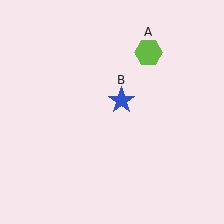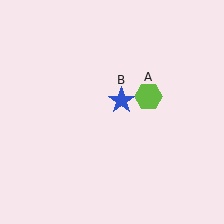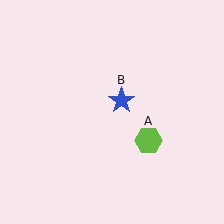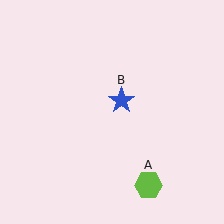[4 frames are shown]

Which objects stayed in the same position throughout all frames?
Blue star (object B) remained stationary.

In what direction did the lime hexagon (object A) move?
The lime hexagon (object A) moved down.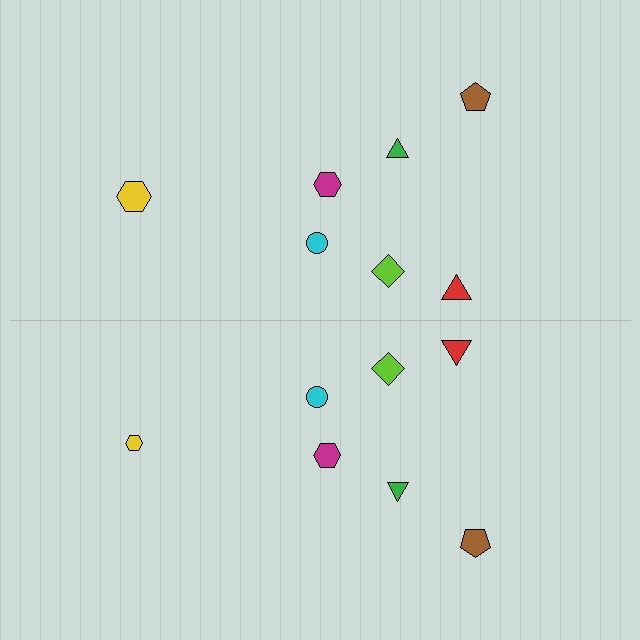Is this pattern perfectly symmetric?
No, the pattern is not perfectly symmetric. The yellow hexagon on the bottom side has a different size than its mirror counterpart.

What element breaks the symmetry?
The yellow hexagon on the bottom side has a different size than its mirror counterpart.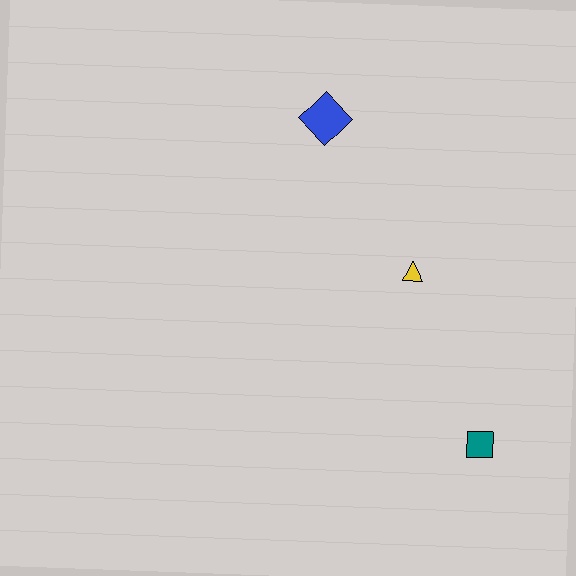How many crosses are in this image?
There are no crosses.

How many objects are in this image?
There are 3 objects.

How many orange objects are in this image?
There are no orange objects.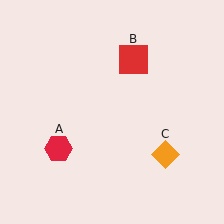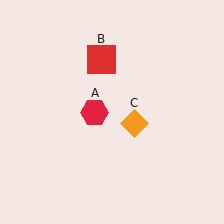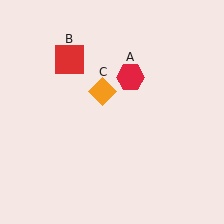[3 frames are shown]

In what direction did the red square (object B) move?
The red square (object B) moved left.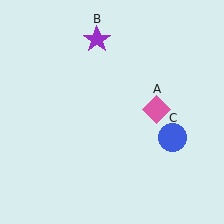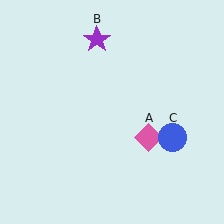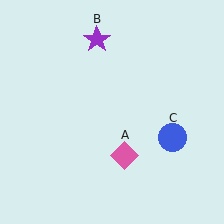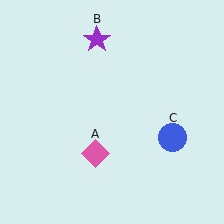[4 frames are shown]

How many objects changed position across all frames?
1 object changed position: pink diamond (object A).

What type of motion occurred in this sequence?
The pink diamond (object A) rotated clockwise around the center of the scene.